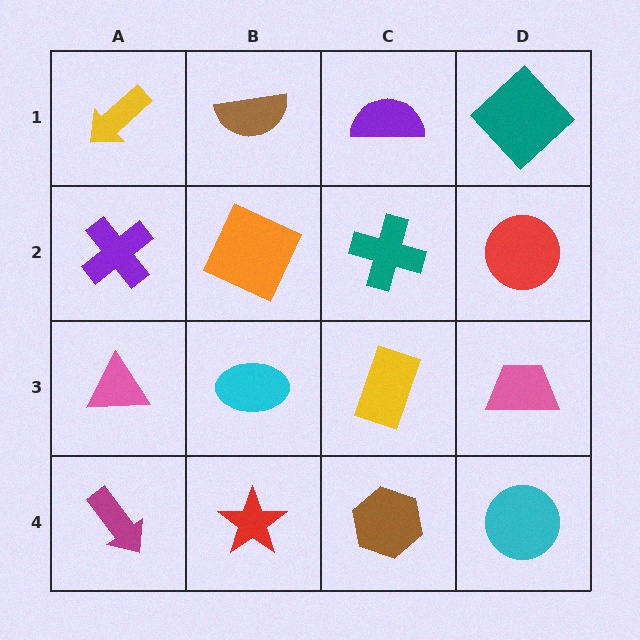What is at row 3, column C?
A yellow rectangle.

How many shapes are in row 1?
4 shapes.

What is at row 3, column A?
A pink triangle.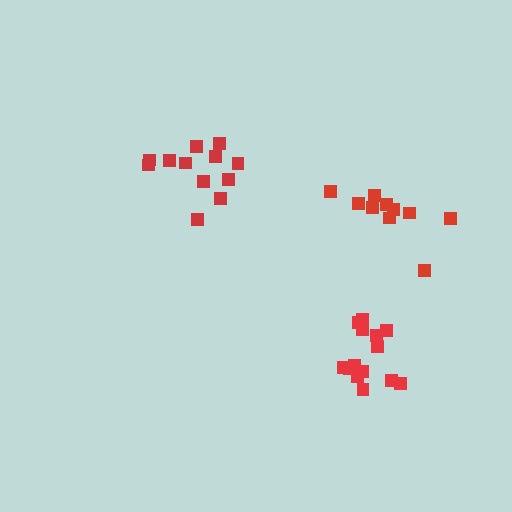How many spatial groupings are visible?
There are 3 spatial groupings.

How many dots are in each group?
Group 1: 14 dots, Group 2: 12 dots, Group 3: 10 dots (36 total).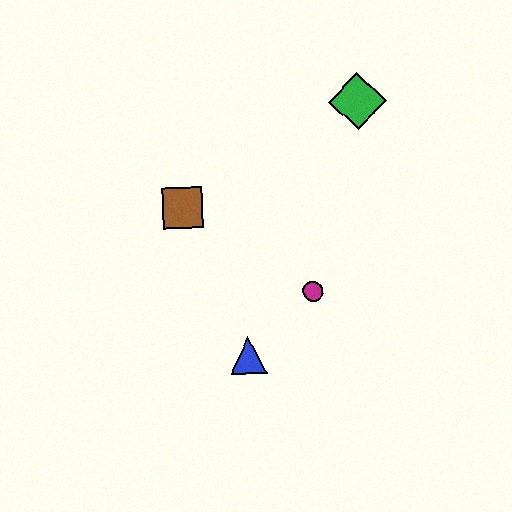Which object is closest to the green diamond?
The magenta circle is closest to the green diamond.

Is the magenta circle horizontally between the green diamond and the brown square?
Yes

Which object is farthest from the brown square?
The green diamond is farthest from the brown square.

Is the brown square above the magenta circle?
Yes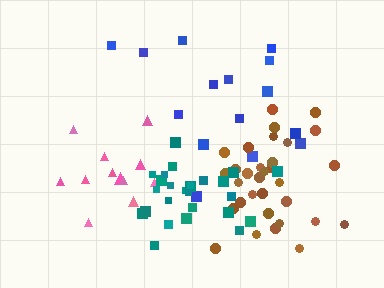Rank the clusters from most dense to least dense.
teal, pink, brown, blue.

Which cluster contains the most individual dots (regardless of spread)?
Brown (33).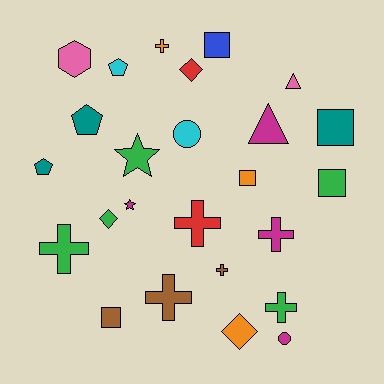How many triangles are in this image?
There are 2 triangles.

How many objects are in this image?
There are 25 objects.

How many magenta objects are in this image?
There are 4 magenta objects.